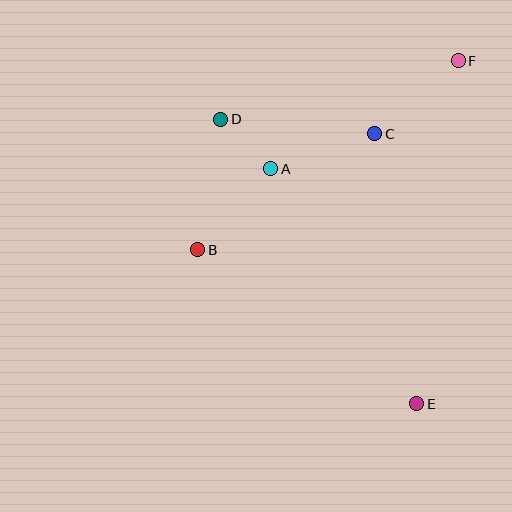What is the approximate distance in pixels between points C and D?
The distance between C and D is approximately 155 pixels.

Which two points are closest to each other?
Points A and D are closest to each other.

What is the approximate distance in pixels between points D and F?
The distance between D and F is approximately 245 pixels.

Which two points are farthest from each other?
Points E and F are farthest from each other.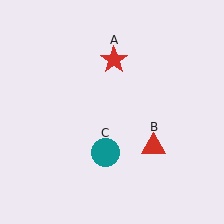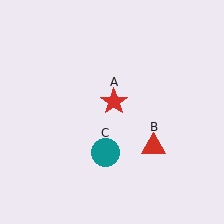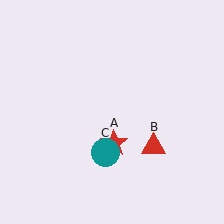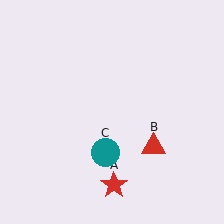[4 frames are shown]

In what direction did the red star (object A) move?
The red star (object A) moved down.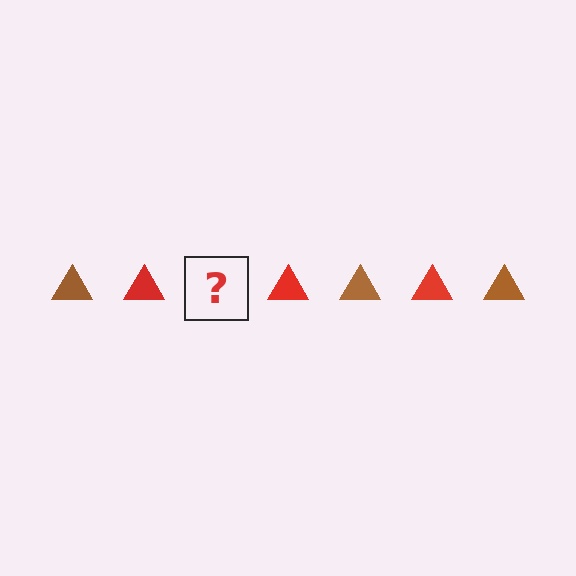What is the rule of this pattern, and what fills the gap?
The rule is that the pattern cycles through brown, red triangles. The gap should be filled with a brown triangle.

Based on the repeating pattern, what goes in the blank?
The blank should be a brown triangle.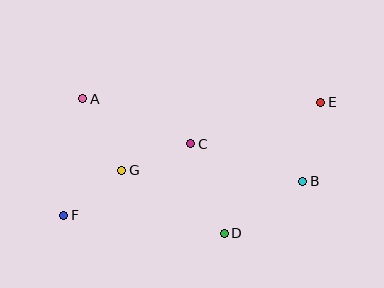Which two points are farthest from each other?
Points E and F are farthest from each other.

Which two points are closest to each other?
Points F and G are closest to each other.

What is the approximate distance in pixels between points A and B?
The distance between A and B is approximately 235 pixels.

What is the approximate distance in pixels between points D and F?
The distance between D and F is approximately 162 pixels.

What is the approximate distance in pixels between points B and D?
The distance between B and D is approximately 94 pixels.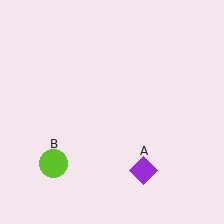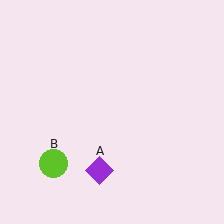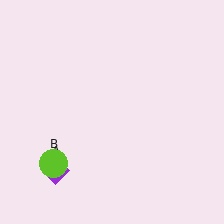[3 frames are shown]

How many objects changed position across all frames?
1 object changed position: purple diamond (object A).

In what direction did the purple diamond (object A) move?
The purple diamond (object A) moved left.